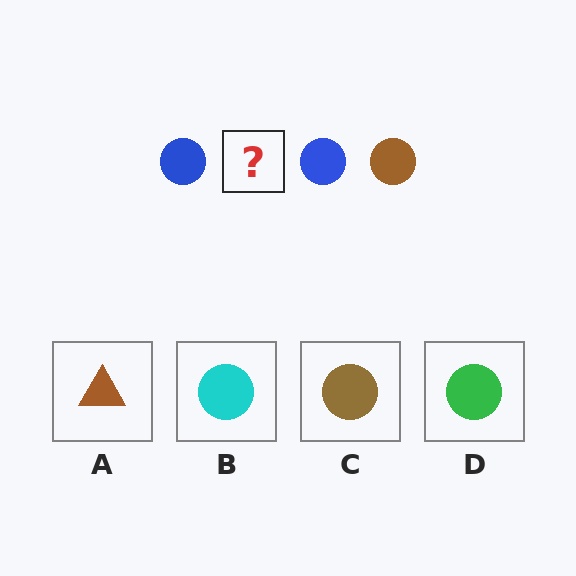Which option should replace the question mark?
Option C.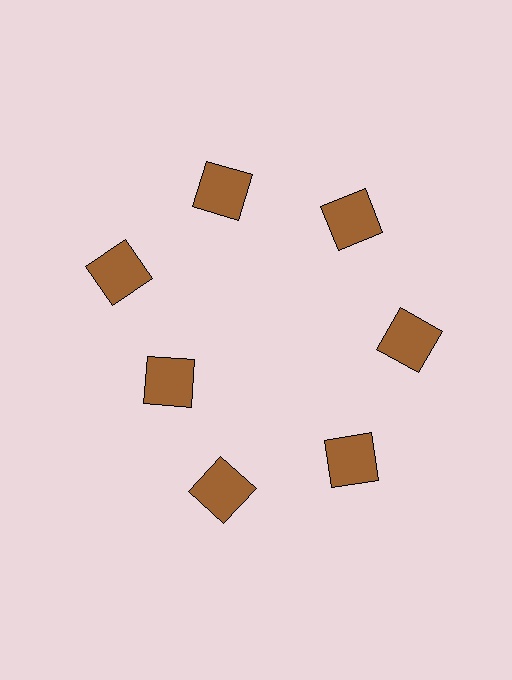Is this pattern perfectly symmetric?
No. The 7 brown squares are arranged in a ring, but one element near the 8 o'clock position is pulled inward toward the center, breaking the 7-fold rotational symmetry.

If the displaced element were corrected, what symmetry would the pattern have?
It would have 7-fold rotational symmetry — the pattern would map onto itself every 51 degrees.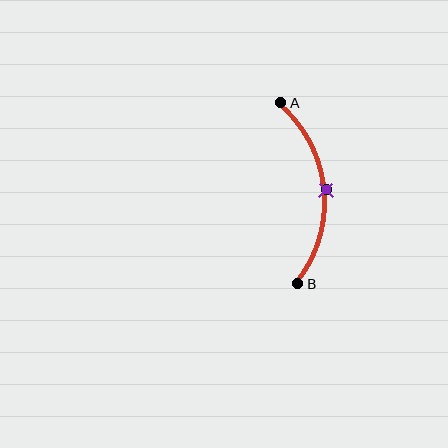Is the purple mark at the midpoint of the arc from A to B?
Yes. The purple mark lies on the arc at equal arc-length from both A and B — it is the arc midpoint.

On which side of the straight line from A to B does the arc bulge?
The arc bulges to the right of the straight line connecting A and B.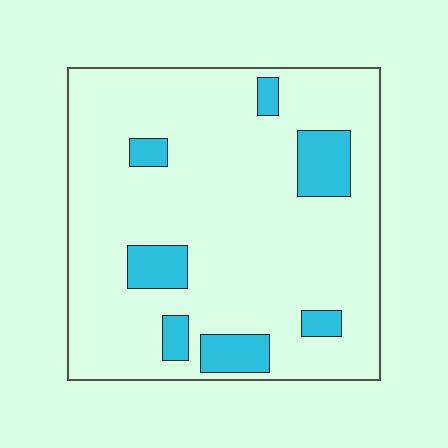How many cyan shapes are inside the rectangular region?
7.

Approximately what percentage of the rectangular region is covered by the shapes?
Approximately 15%.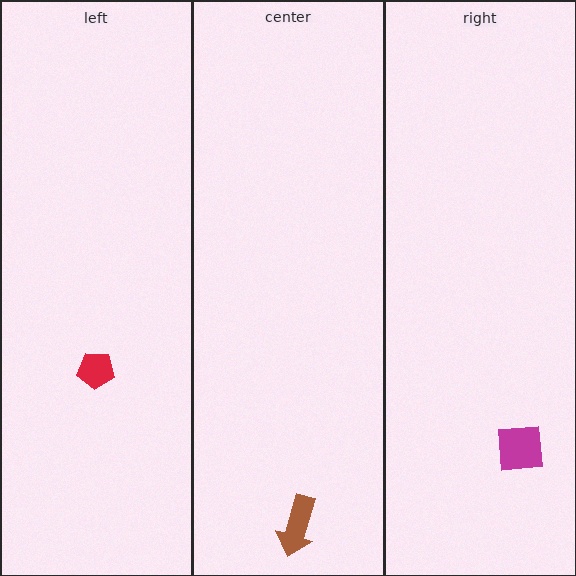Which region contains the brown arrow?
The center region.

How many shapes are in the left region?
1.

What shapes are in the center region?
The brown arrow.